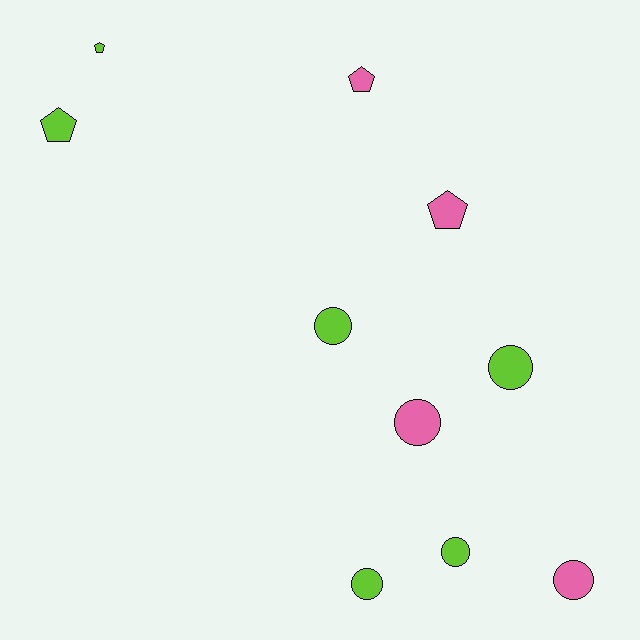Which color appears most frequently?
Lime, with 6 objects.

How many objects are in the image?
There are 10 objects.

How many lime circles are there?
There are 4 lime circles.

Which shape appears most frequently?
Circle, with 6 objects.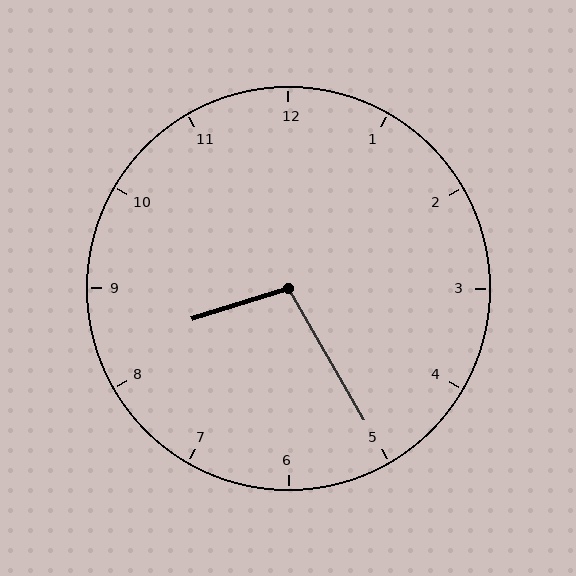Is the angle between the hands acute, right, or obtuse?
It is obtuse.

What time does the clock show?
8:25.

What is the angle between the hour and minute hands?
Approximately 102 degrees.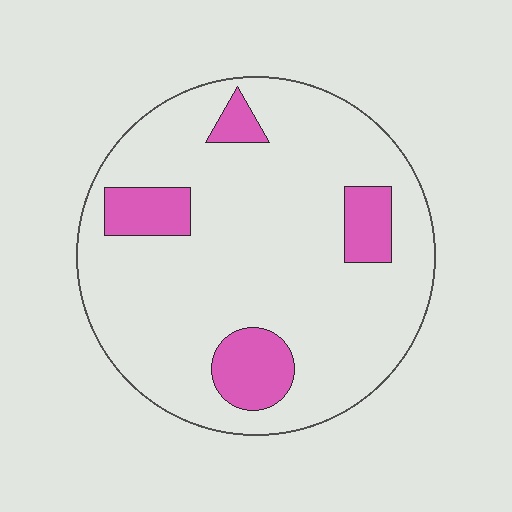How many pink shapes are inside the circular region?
4.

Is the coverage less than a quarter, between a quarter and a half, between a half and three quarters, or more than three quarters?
Less than a quarter.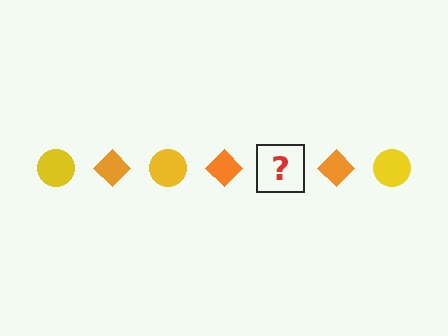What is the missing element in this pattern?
The missing element is a yellow circle.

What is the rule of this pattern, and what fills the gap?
The rule is that the pattern alternates between yellow circle and orange diamond. The gap should be filled with a yellow circle.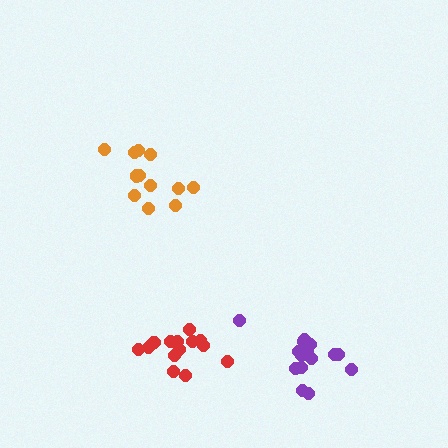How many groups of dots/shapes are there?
There are 3 groups.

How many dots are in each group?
Group 1: 17 dots, Group 2: 12 dots, Group 3: 14 dots (43 total).